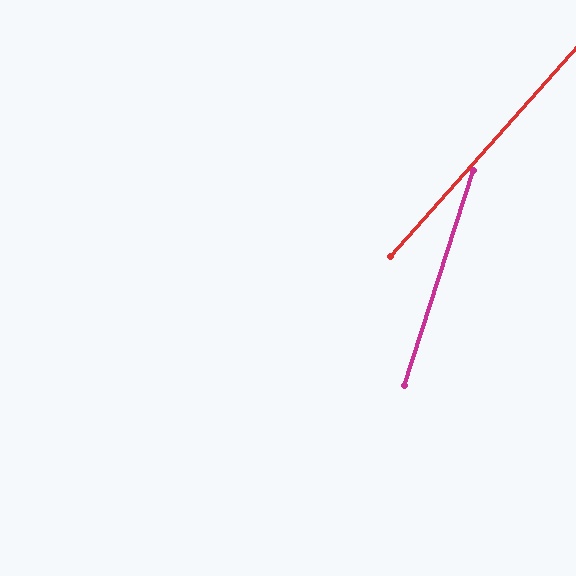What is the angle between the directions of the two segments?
Approximately 24 degrees.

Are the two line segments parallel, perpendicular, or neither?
Neither parallel nor perpendicular — they differ by about 24°.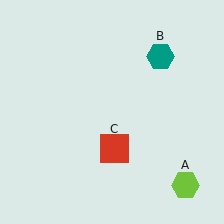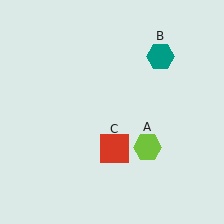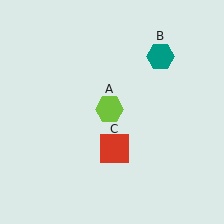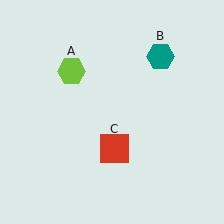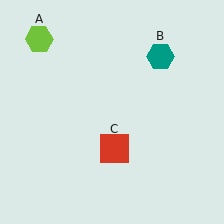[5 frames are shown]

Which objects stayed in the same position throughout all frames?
Teal hexagon (object B) and red square (object C) remained stationary.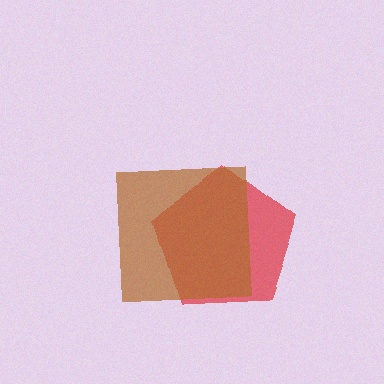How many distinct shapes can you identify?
There are 2 distinct shapes: a red pentagon, a brown square.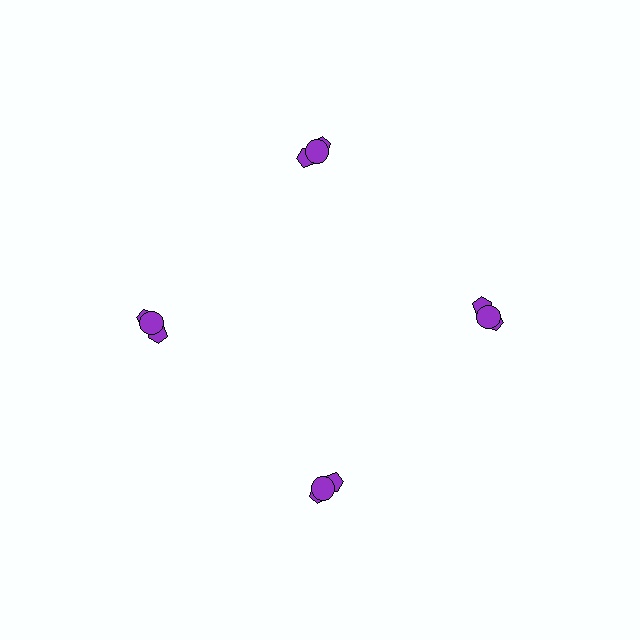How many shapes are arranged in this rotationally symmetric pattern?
There are 12 shapes, arranged in 4 groups of 3.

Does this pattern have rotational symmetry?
Yes, this pattern has 4-fold rotational symmetry. It looks the same after rotating 90 degrees around the center.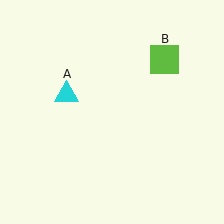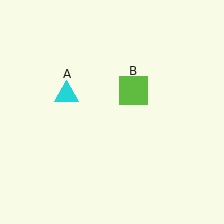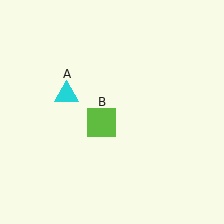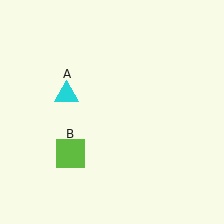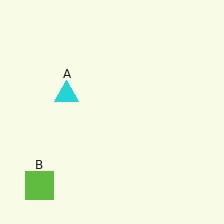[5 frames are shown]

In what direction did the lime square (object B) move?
The lime square (object B) moved down and to the left.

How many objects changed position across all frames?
1 object changed position: lime square (object B).